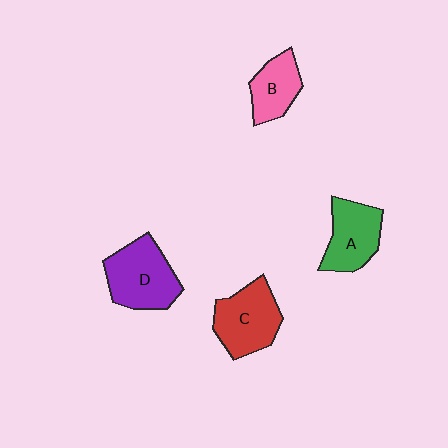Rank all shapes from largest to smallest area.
From largest to smallest: D (purple), C (red), A (green), B (pink).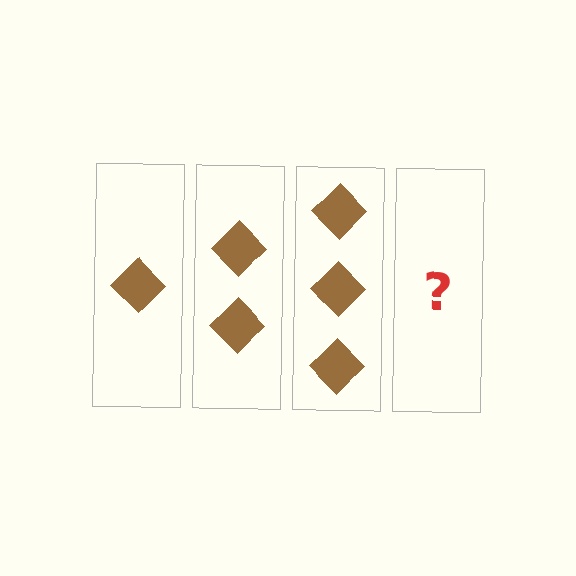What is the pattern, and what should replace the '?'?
The pattern is that each step adds one more diamond. The '?' should be 4 diamonds.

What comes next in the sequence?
The next element should be 4 diamonds.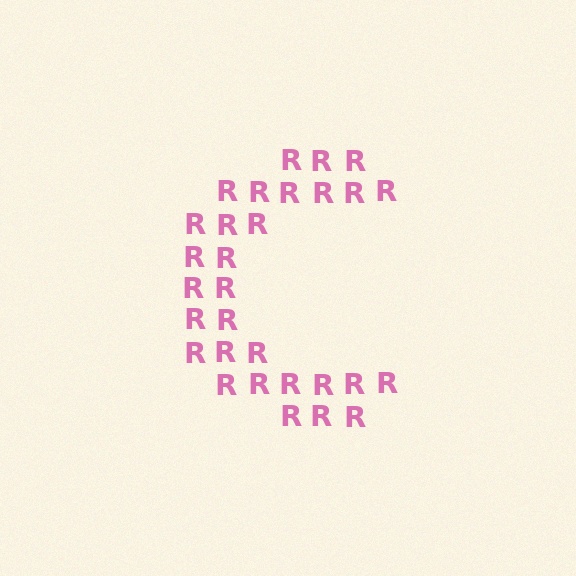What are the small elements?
The small elements are letter R's.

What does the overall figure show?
The overall figure shows the letter C.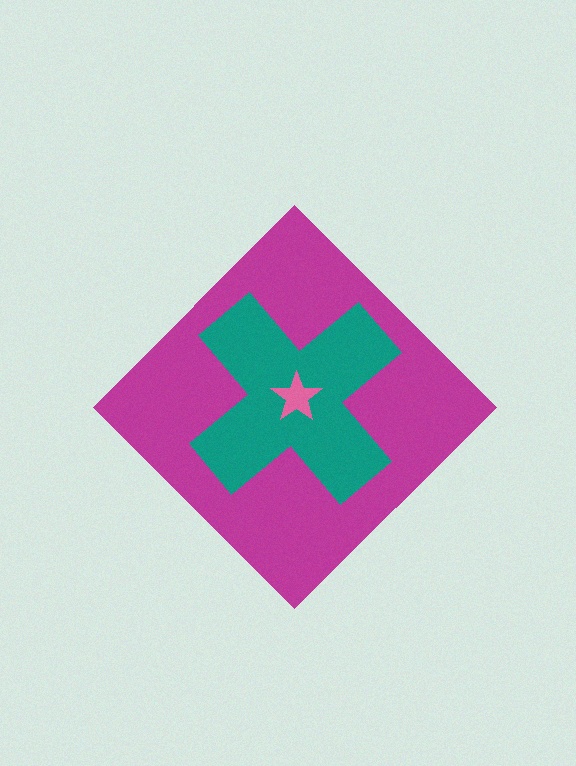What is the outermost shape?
The magenta diamond.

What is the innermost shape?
The pink star.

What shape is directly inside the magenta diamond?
The teal cross.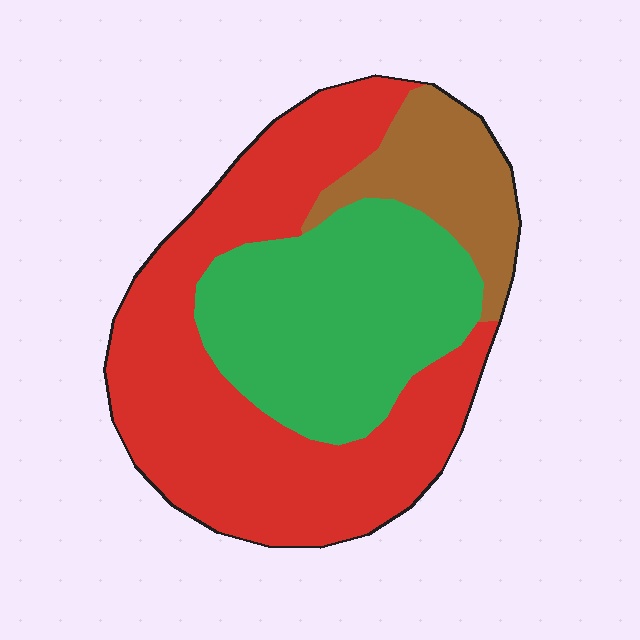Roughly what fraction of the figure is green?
Green covers about 35% of the figure.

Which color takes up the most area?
Red, at roughly 50%.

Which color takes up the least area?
Brown, at roughly 15%.